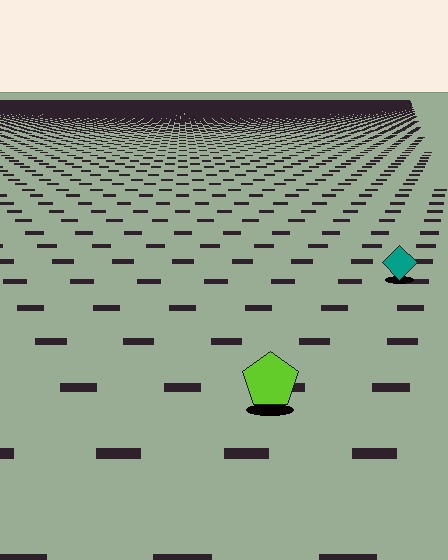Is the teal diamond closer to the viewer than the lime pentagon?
No. The lime pentagon is closer — you can tell from the texture gradient: the ground texture is coarser near it.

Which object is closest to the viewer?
The lime pentagon is closest. The texture marks near it are larger and more spread out.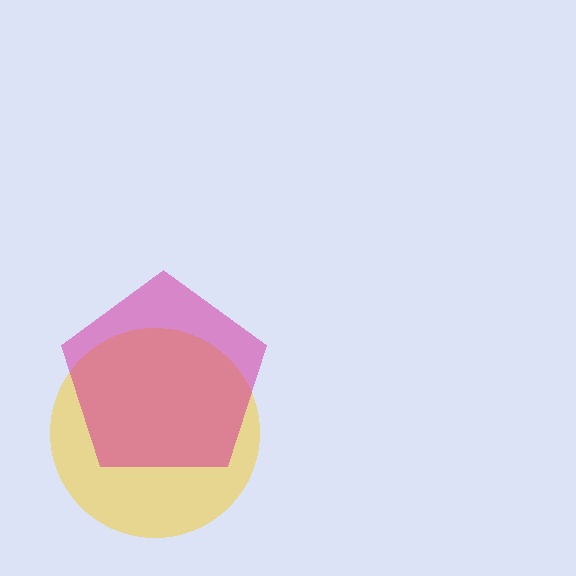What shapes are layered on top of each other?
The layered shapes are: a yellow circle, a magenta pentagon.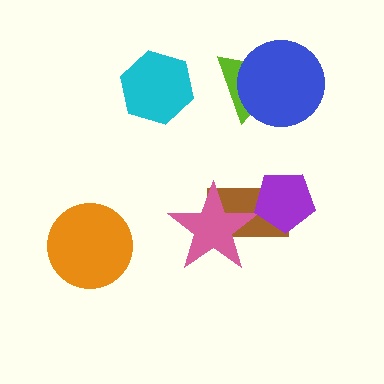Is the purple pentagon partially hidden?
No, no other shape covers it.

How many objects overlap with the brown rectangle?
2 objects overlap with the brown rectangle.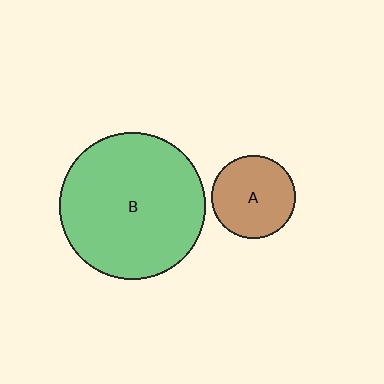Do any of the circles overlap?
No, none of the circles overlap.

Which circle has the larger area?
Circle B (green).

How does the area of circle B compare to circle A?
Approximately 3.0 times.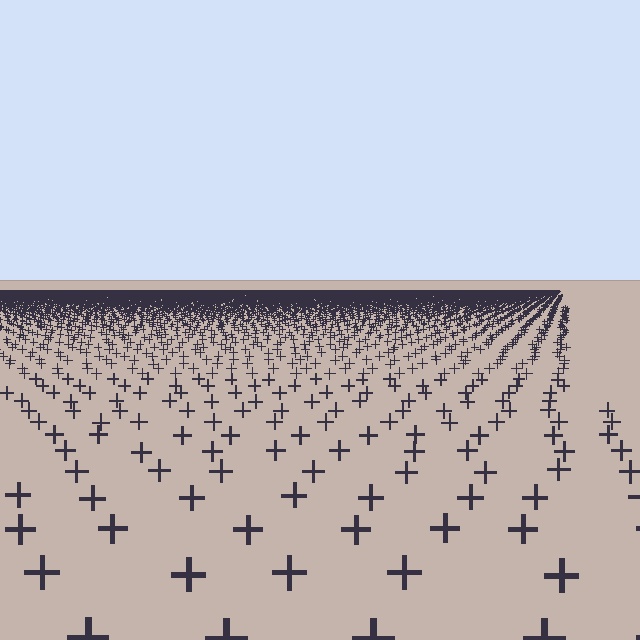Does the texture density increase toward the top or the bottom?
Density increases toward the top.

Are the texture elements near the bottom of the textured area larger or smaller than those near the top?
Larger. Near the bottom, elements are closer to the viewer and appear at a bigger on-screen size.